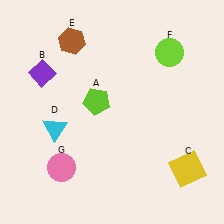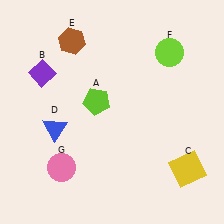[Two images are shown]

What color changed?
The triangle (D) changed from cyan in Image 1 to blue in Image 2.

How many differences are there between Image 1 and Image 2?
There is 1 difference between the two images.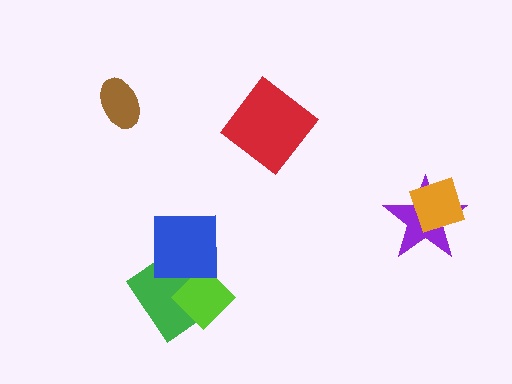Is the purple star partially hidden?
Yes, it is partially covered by another shape.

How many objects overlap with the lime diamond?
2 objects overlap with the lime diamond.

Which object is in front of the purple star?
The orange diamond is in front of the purple star.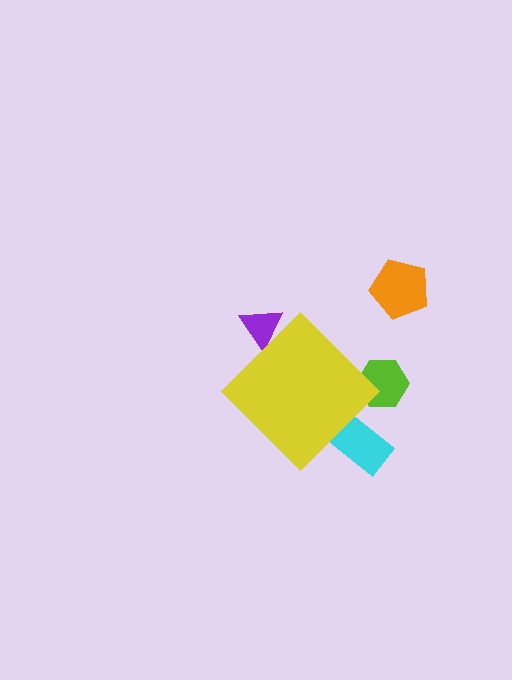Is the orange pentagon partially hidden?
No, the orange pentagon is fully visible.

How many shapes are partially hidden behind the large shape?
3 shapes are partially hidden.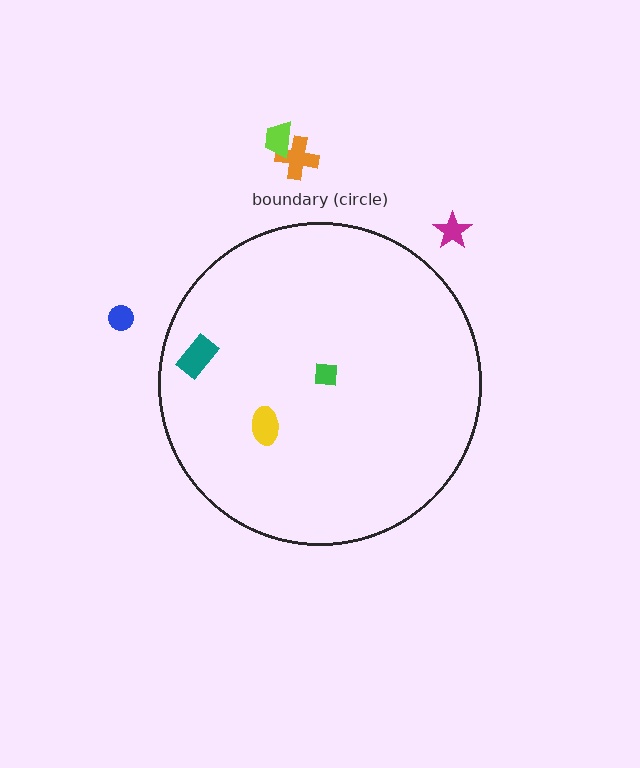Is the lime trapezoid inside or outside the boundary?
Outside.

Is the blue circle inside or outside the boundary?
Outside.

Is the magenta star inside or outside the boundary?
Outside.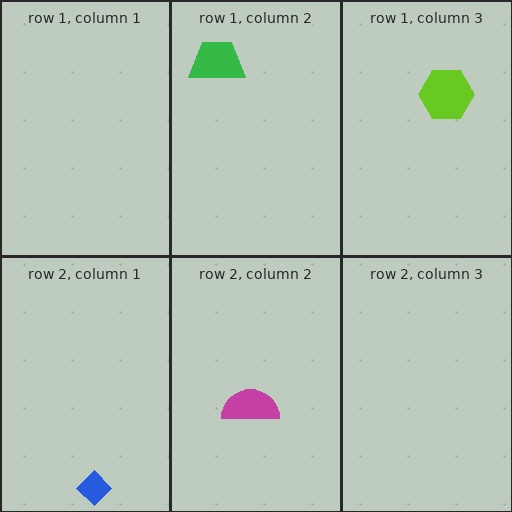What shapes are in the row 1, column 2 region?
The green trapezoid.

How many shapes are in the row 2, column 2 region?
1.